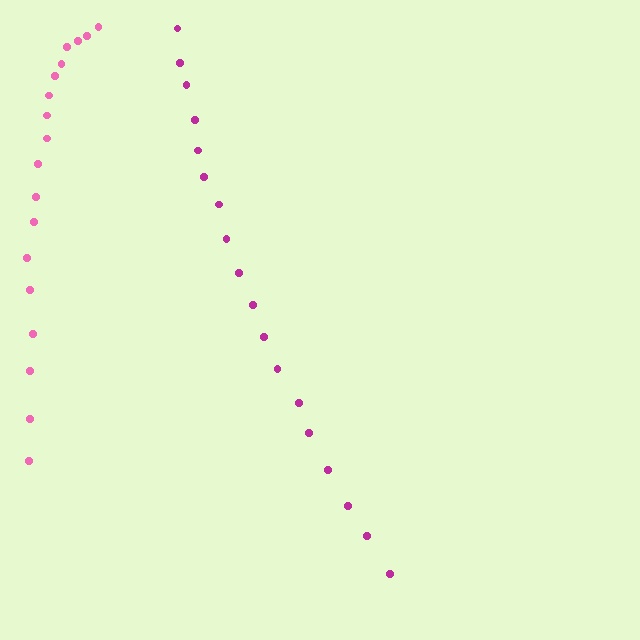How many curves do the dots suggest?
There are 2 distinct paths.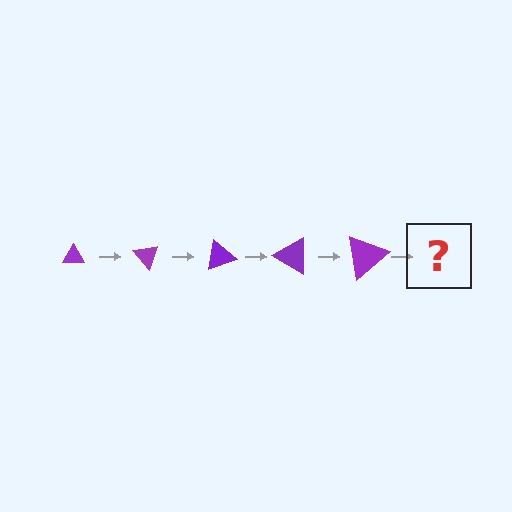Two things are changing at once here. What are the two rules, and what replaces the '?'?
The two rules are that the triangle grows larger each step and it rotates 50 degrees each step. The '?' should be a triangle, larger than the previous one and rotated 250 degrees from the start.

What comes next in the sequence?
The next element should be a triangle, larger than the previous one and rotated 250 degrees from the start.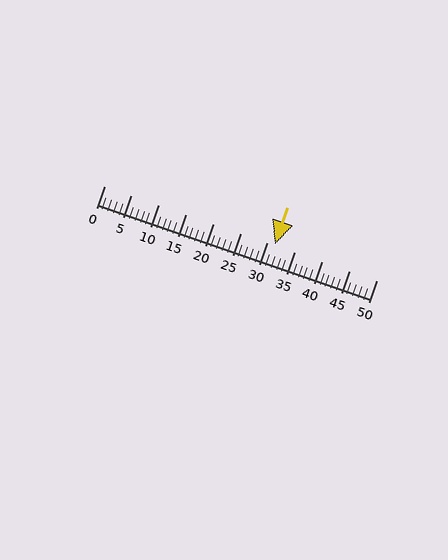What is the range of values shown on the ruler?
The ruler shows values from 0 to 50.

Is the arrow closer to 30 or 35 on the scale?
The arrow is closer to 30.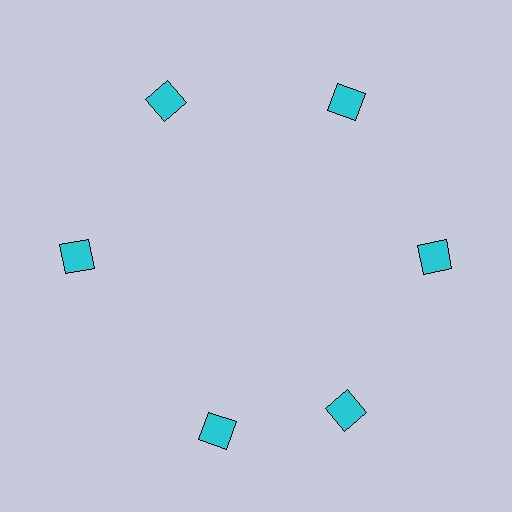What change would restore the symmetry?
The symmetry would be restored by rotating it back into even spacing with its neighbors so that all 6 squares sit at equal angles and equal distance from the center.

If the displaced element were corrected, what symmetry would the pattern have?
It would have 6-fold rotational symmetry — the pattern would map onto itself every 60 degrees.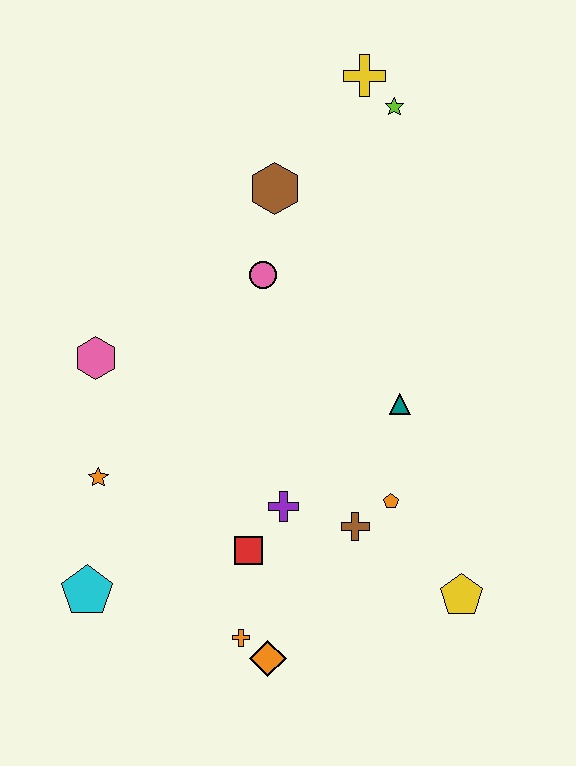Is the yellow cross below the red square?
No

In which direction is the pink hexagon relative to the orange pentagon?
The pink hexagon is to the left of the orange pentagon.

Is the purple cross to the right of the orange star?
Yes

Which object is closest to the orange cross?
The orange diamond is closest to the orange cross.